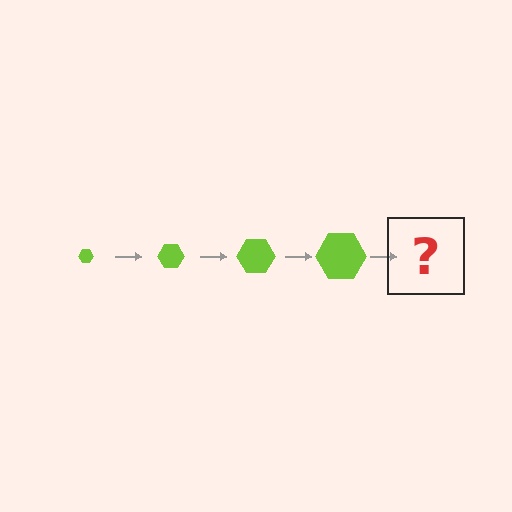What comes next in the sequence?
The next element should be a lime hexagon, larger than the previous one.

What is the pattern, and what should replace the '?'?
The pattern is that the hexagon gets progressively larger each step. The '?' should be a lime hexagon, larger than the previous one.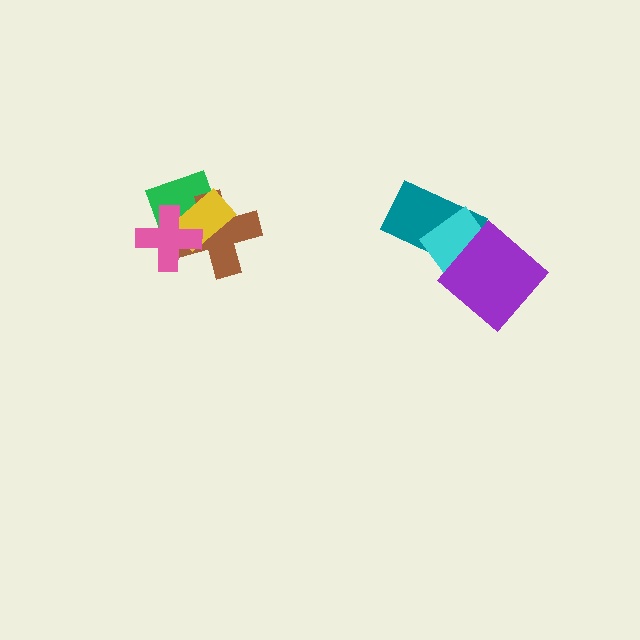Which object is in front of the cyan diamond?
The purple diamond is in front of the cyan diamond.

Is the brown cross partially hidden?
Yes, it is partially covered by another shape.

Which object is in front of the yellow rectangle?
The pink cross is in front of the yellow rectangle.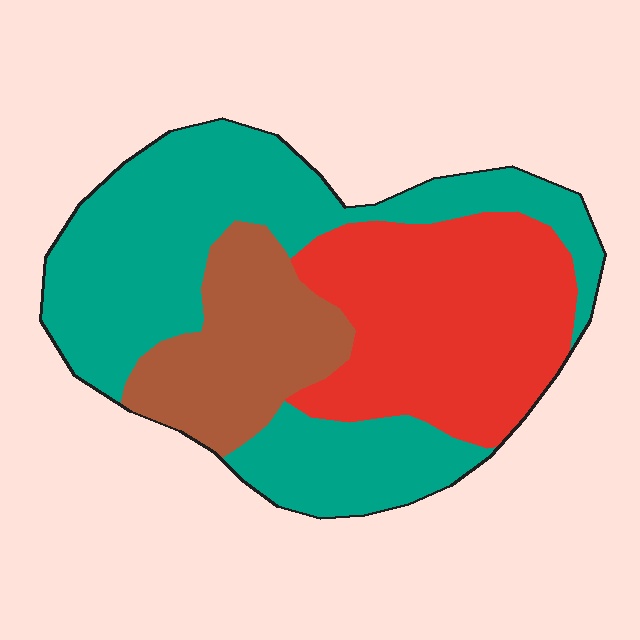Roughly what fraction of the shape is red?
Red takes up about one third (1/3) of the shape.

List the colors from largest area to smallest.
From largest to smallest: teal, red, brown.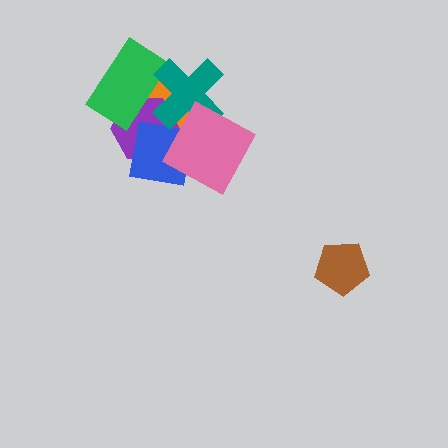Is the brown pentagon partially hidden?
No, no other shape covers it.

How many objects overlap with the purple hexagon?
5 objects overlap with the purple hexagon.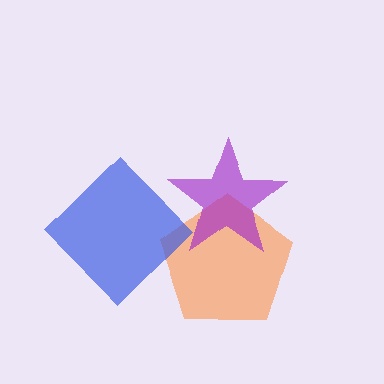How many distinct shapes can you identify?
There are 3 distinct shapes: an orange pentagon, a purple star, a blue diamond.